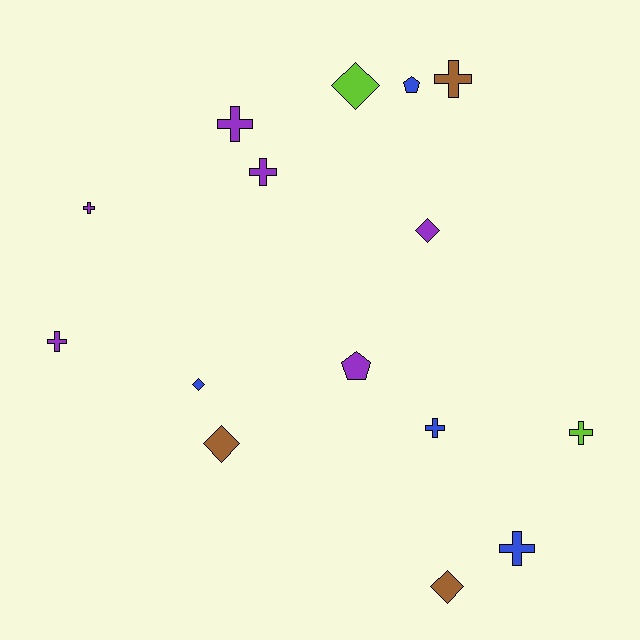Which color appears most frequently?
Purple, with 6 objects.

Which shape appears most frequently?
Cross, with 8 objects.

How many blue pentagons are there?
There is 1 blue pentagon.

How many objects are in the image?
There are 15 objects.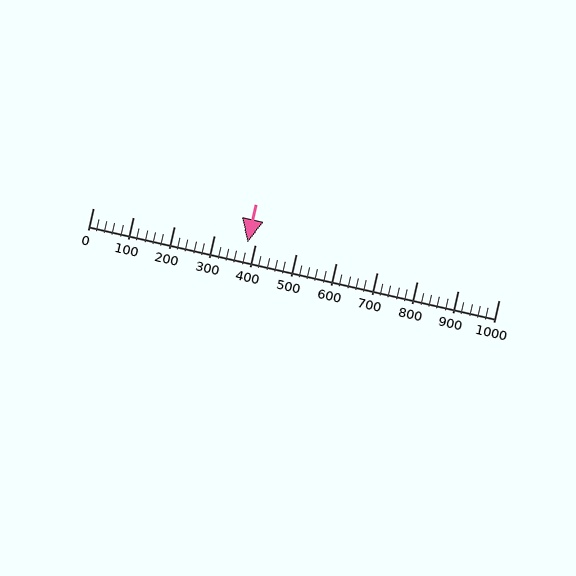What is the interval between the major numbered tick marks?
The major tick marks are spaced 100 units apart.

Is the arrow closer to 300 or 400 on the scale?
The arrow is closer to 400.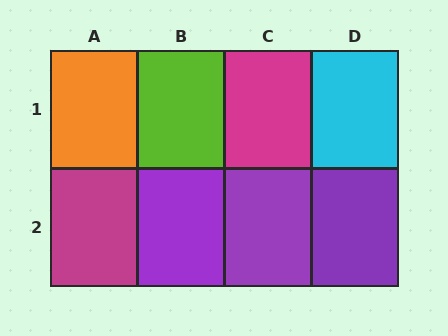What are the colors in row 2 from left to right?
Magenta, purple, purple, purple.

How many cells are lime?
1 cell is lime.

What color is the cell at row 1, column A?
Orange.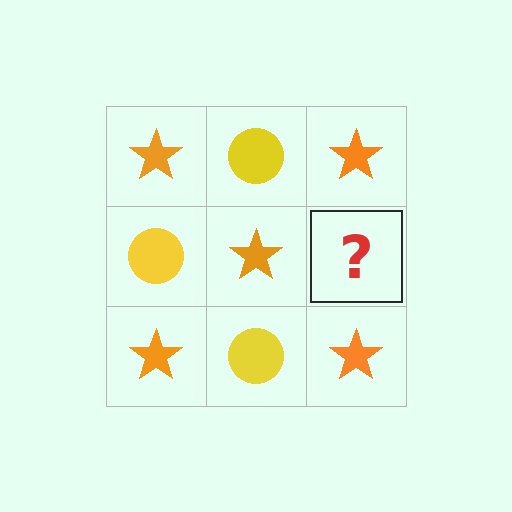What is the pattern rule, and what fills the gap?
The rule is that it alternates orange star and yellow circle in a checkerboard pattern. The gap should be filled with a yellow circle.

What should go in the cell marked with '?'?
The missing cell should contain a yellow circle.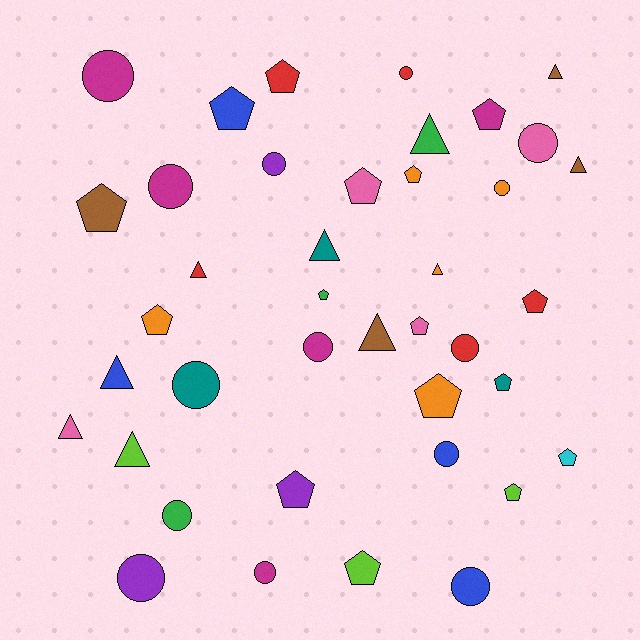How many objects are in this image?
There are 40 objects.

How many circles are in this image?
There are 14 circles.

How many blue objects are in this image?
There are 4 blue objects.